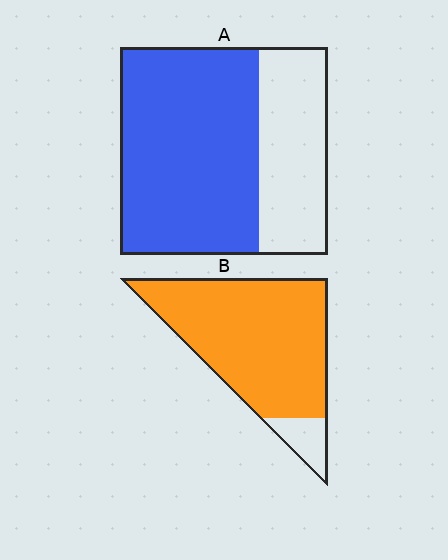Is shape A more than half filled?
Yes.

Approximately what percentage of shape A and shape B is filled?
A is approximately 65% and B is approximately 90%.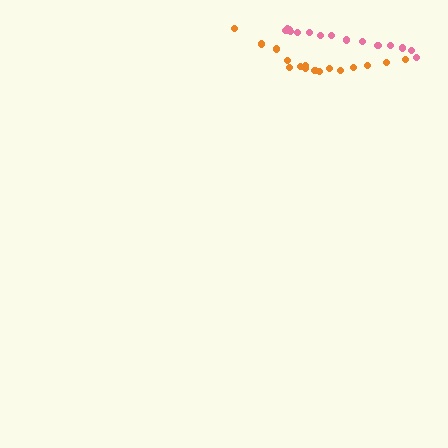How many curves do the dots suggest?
There are 2 distinct paths.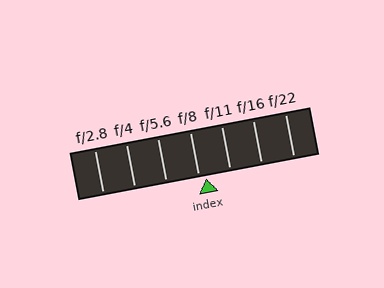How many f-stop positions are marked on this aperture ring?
There are 7 f-stop positions marked.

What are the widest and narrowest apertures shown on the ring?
The widest aperture shown is f/2.8 and the narrowest is f/22.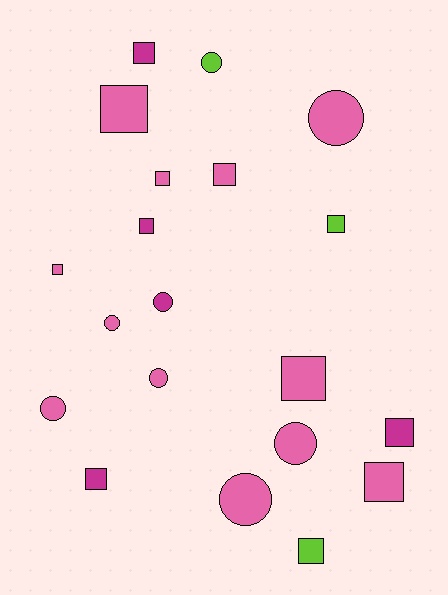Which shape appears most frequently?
Square, with 12 objects.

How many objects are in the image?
There are 20 objects.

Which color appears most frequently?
Pink, with 12 objects.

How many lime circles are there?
There is 1 lime circle.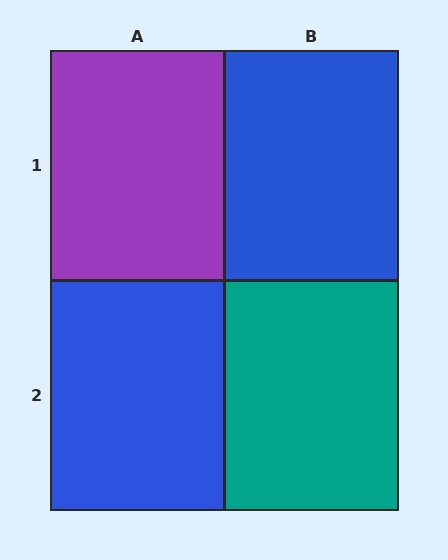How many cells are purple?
1 cell is purple.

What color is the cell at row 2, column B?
Teal.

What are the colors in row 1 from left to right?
Purple, blue.